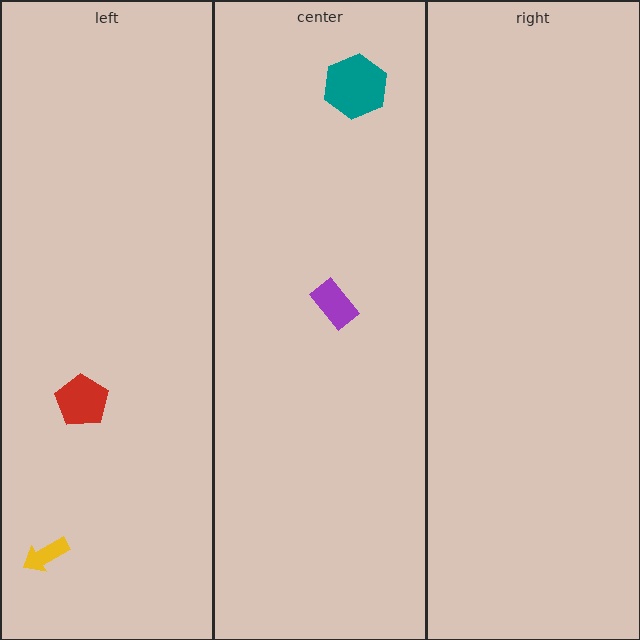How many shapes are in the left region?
2.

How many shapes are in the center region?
2.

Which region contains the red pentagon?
The left region.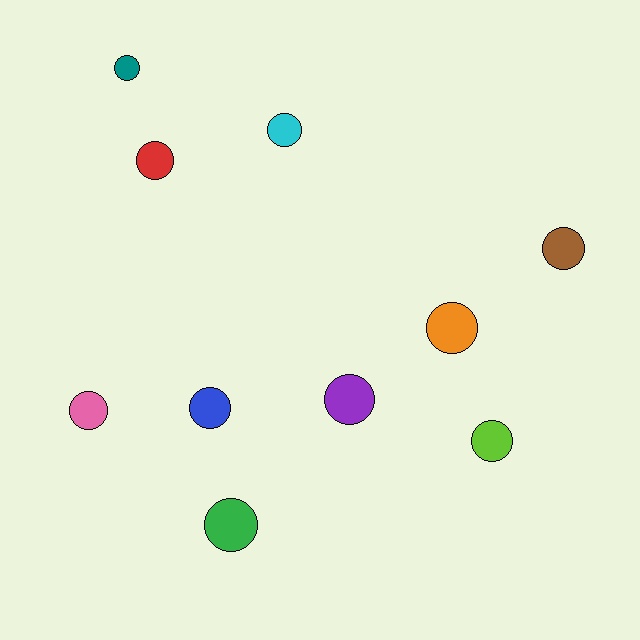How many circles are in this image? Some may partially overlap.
There are 10 circles.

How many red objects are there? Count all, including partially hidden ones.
There is 1 red object.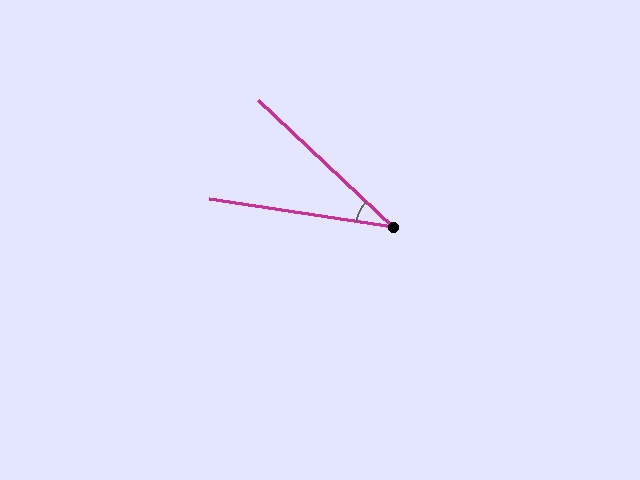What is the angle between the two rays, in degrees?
Approximately 35 degrees.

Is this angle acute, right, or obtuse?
It is acute.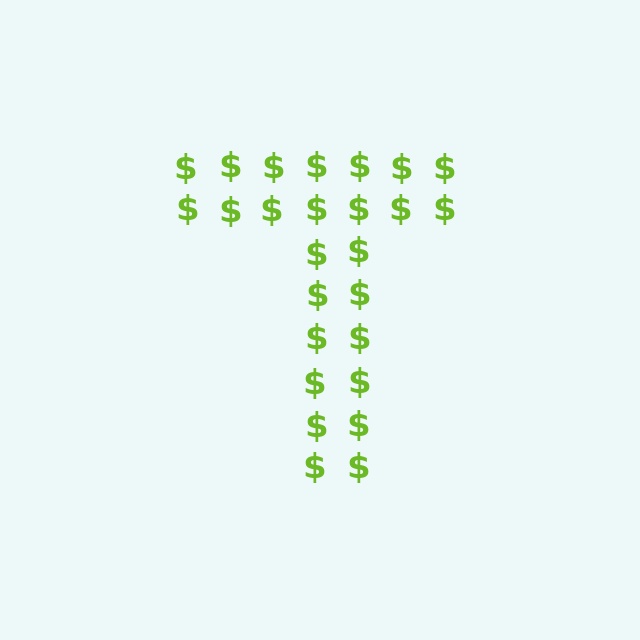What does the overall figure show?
The overall figure shows the letter T.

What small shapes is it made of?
It is made of small dollar signs.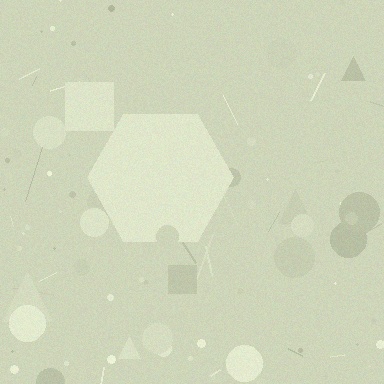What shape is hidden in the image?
A hexagon is hidden in the image.